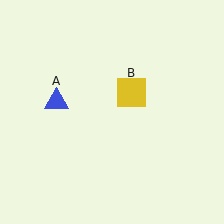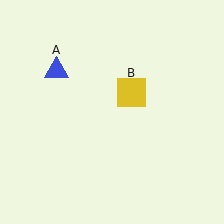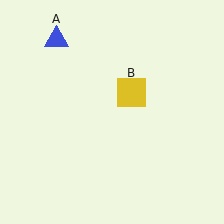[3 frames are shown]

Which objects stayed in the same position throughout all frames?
Yellow square (object B) remained stationary.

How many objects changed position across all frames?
1 object changed position: blue triangle (object A).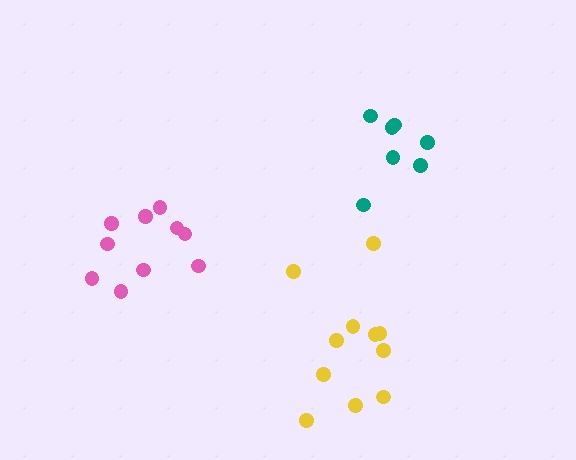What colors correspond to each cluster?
The clusters are colored: pink, teal, yellow.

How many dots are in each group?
Group 1: 10 dots, Group 2: 7 dots, Group 3: 11 dots (28 total).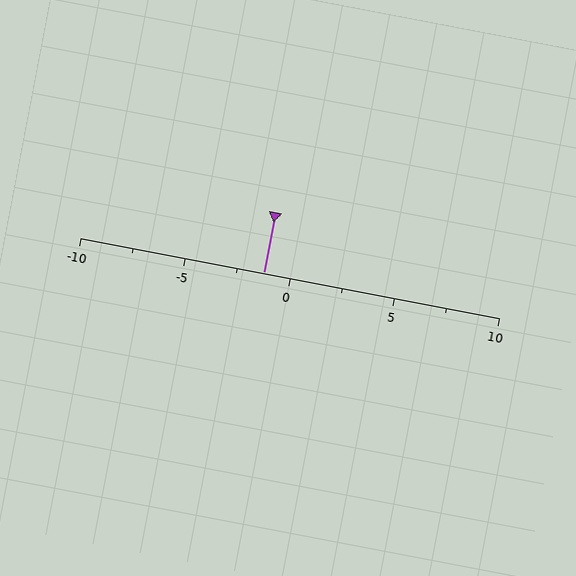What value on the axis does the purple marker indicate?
The marker indicates approximately -1.2.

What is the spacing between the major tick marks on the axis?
The major ticks are spaced 5 apart.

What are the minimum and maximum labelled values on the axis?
The axis runs from -10 to 10.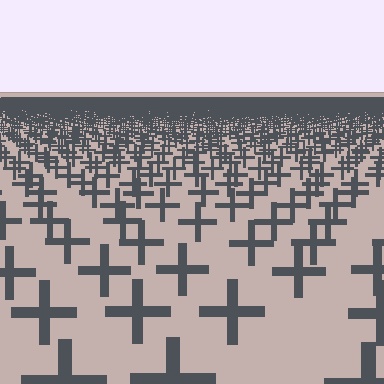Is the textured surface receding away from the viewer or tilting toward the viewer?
The surface is receding away from the viewer. Texture elements get smaller and denser toward the top.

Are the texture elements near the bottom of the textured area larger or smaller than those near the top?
Larger. Near the bottom, elements are closer to the viewer and appear at a bigger on-screen size.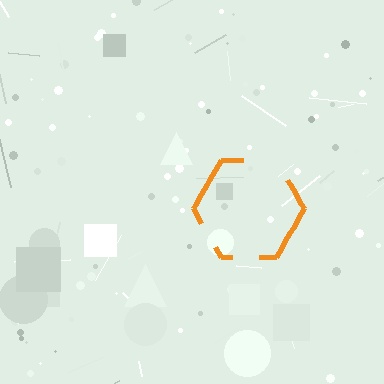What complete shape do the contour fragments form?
The contour fragments form a hexagon.